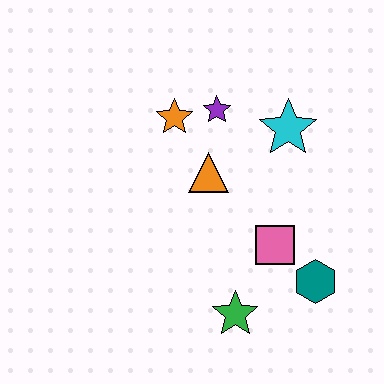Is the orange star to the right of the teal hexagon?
No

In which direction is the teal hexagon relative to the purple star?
The teal hexagon is below the purple star.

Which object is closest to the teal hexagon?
The pink square is closest to the teal hexagon.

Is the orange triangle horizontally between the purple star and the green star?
No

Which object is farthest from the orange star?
The teal hexagon is farthest from the orange star.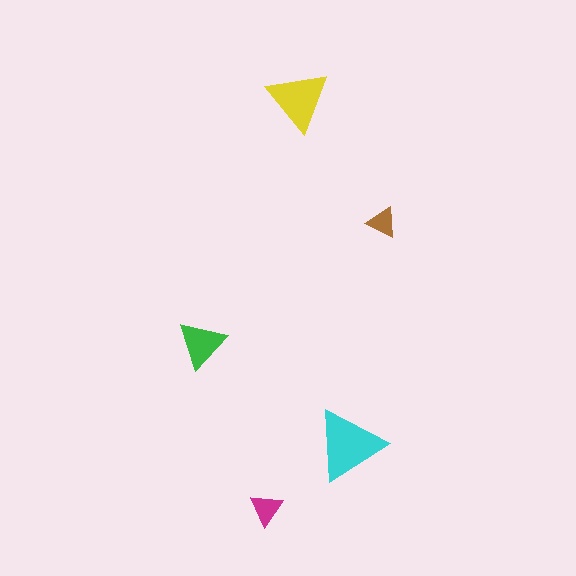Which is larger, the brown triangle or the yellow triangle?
The yellow one.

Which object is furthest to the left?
The green triangle is leftmost.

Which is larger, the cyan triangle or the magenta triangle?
The cyan one.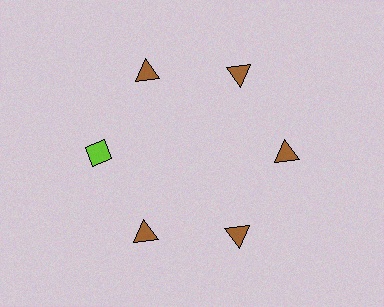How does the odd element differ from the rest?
It differs in both color (lime instead of brown) and shape (diamond instead of triangle).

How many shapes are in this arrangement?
There are 6 shapes arranged in a ring pattern.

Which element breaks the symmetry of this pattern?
The lime diamond at roughly the 9 o'clock position breaks the symmetry. All other shapes are brown triangles.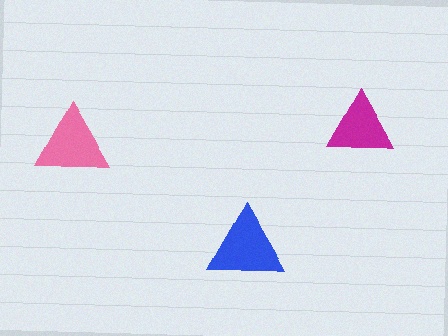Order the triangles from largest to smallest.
the blue one, the pink one, the magenta one.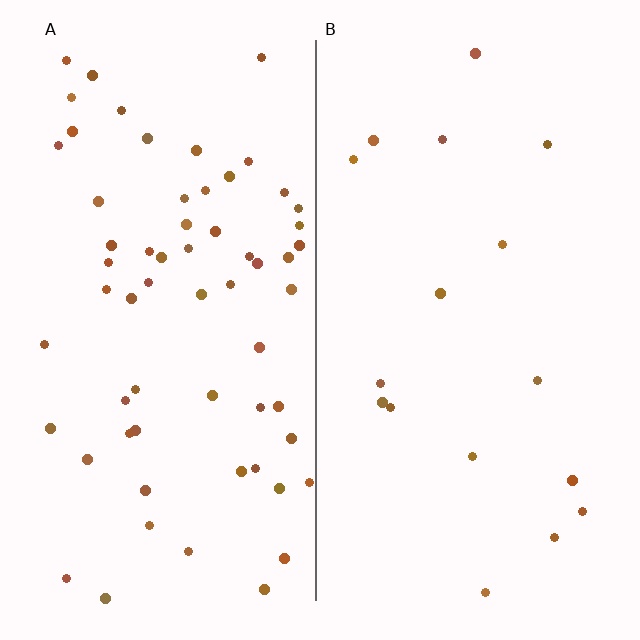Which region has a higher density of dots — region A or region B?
A (the left).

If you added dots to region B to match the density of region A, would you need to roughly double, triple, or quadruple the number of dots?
Approximately quadruple.